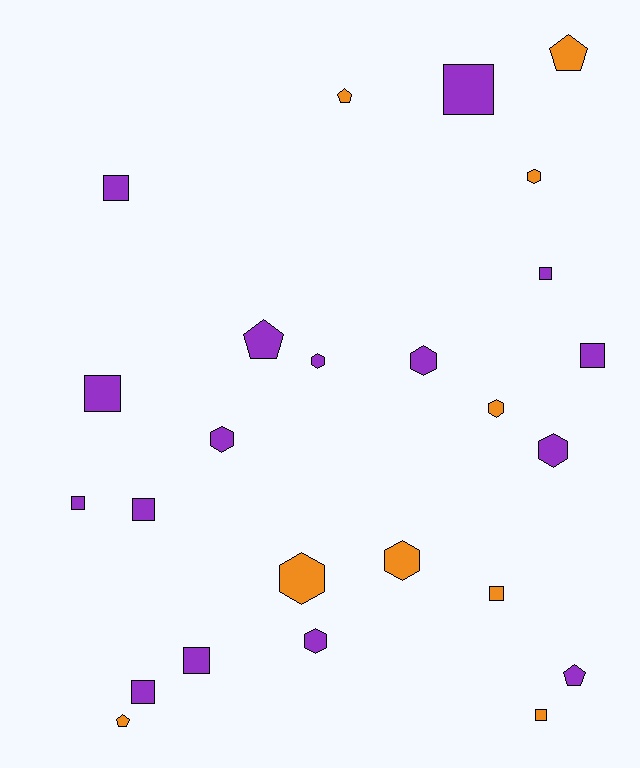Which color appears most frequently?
Purple, with 16 objects.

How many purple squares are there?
There are 9 purple squares.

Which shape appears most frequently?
Square, with 11 objects.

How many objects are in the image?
There are 25 objects.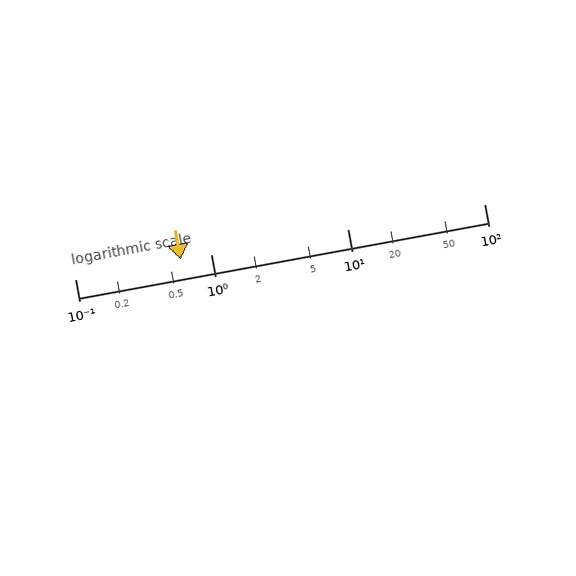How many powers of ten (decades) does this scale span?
The scale spans 3 decades, from 0.1 to 100.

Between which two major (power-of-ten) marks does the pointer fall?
The pointer is between 0.1 and 1.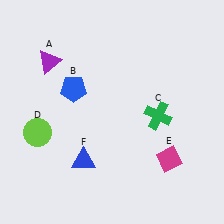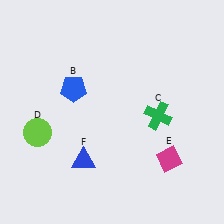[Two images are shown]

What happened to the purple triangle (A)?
The purple triangle (A) was removed in Image 2. It was in the top-left area of Image 1.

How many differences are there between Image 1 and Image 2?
There is 1 difference between the two images.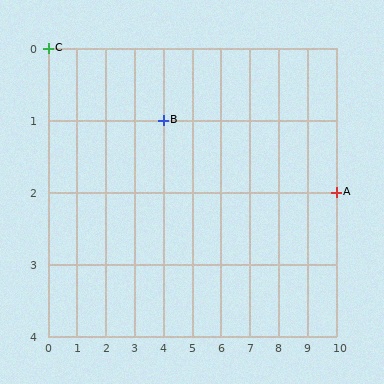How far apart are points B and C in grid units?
Points B and C are 4 columns and 1 row apart (about 4.1 grid units diagonally).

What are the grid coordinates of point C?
Point C is at grid coordinates (0, 0).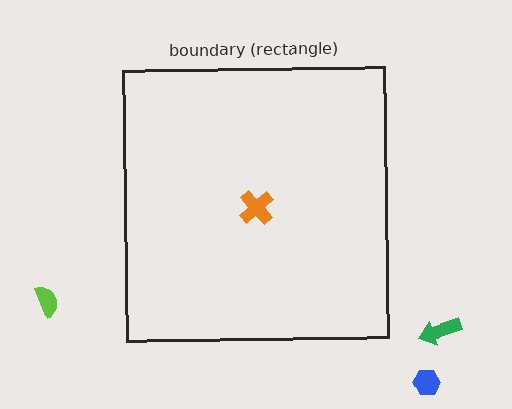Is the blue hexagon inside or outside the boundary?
Outside.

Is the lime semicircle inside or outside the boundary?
Outside.